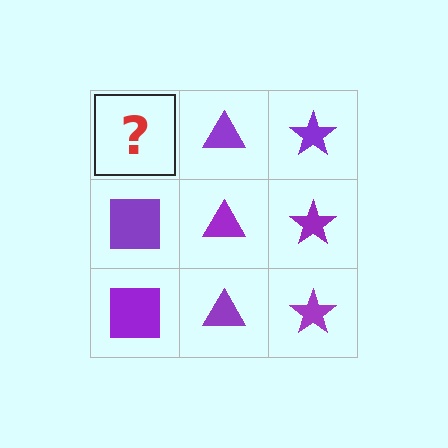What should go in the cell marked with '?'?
The missing cell should contain a purple square.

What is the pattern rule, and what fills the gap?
The rule is that each column has a consistent shape. The gap should be filled with a purple square.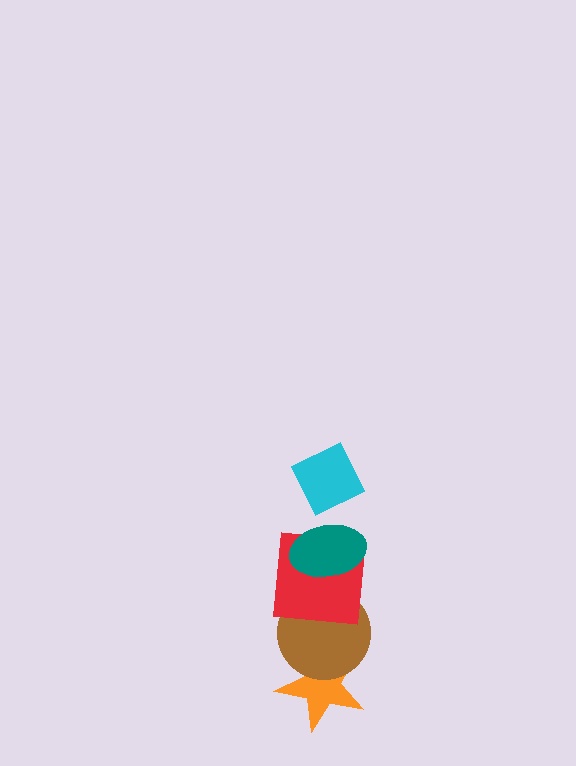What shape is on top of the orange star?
The brown circle is on top of the orange star.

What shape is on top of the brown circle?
The red square is on top of the brown circle.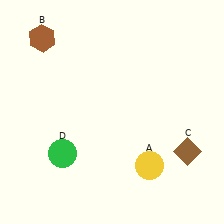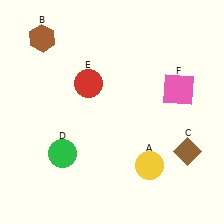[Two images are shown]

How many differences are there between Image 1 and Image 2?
There are 2 differences between the two images.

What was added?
A red circle (E), a pink square (F) were added in Image 2.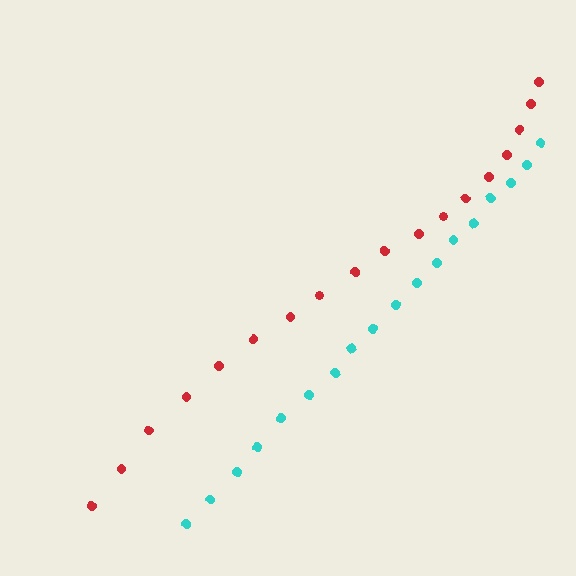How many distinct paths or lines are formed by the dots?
There are 2 distinct paths.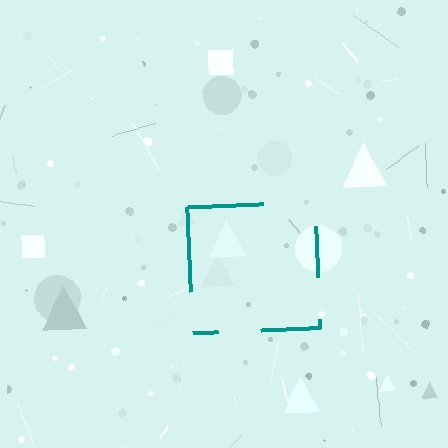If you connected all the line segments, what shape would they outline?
They would outline a square.